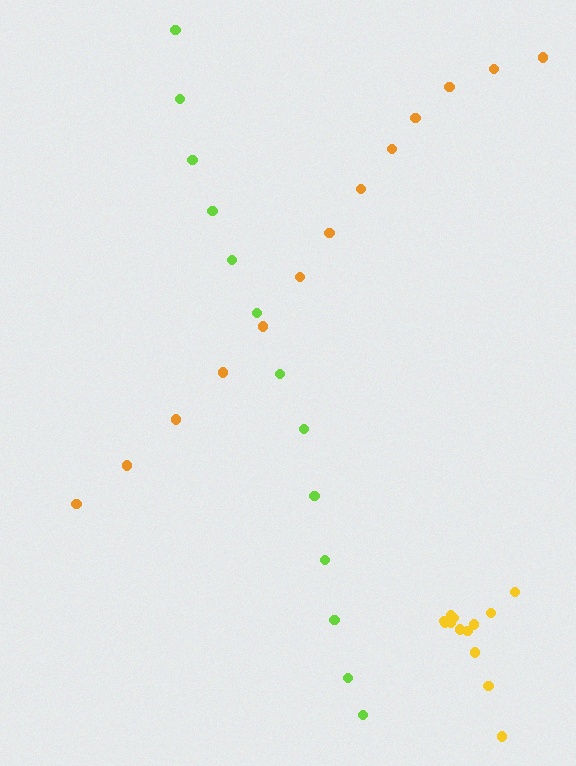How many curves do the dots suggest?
There are 3 distinct paths.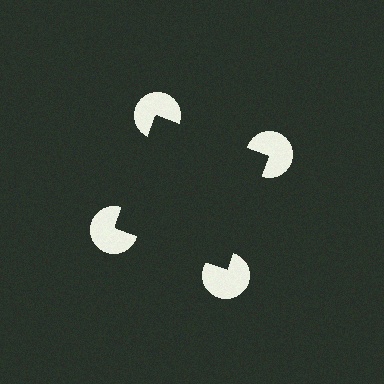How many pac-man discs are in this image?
There are 4 — one at each vertex of the illusory square.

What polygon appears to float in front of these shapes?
An illusory square — its edges are inferred from the aligned wedge cuts in the pac-man discs, not physically drawn.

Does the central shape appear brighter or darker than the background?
It typically appears slightly darker than the background, even though no actual brightness change is drawn.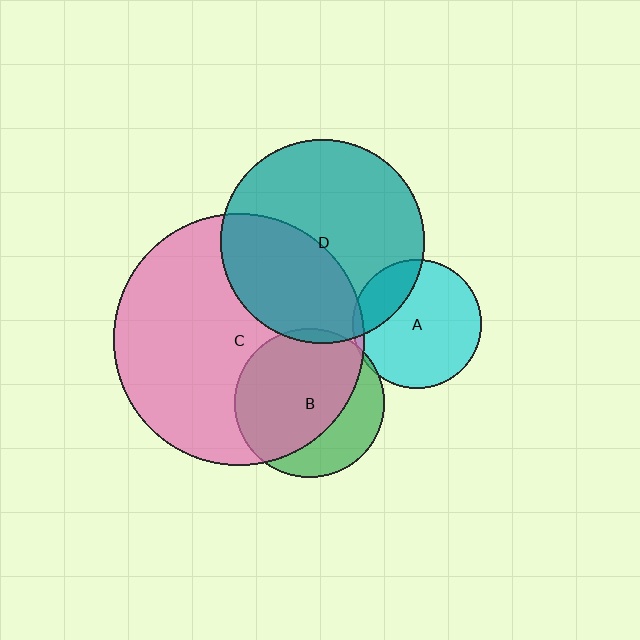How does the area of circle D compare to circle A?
Approximately 2.5 times.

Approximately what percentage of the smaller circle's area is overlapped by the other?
Approximately 5%.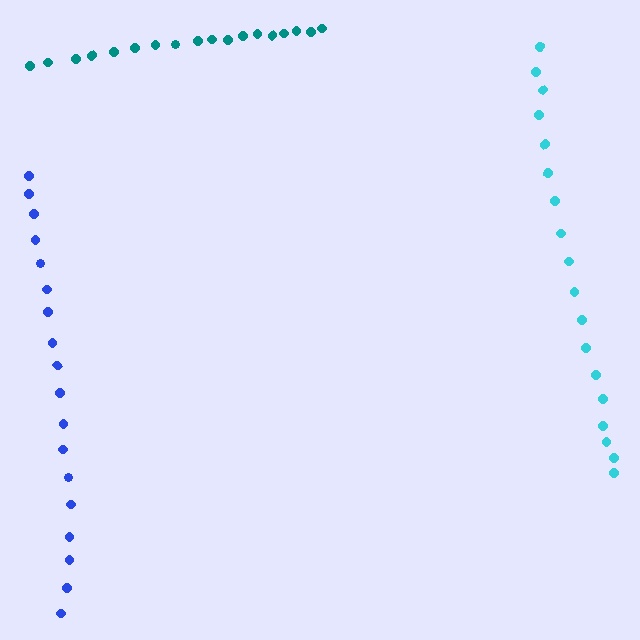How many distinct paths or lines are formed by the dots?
There are 3 distinct paths.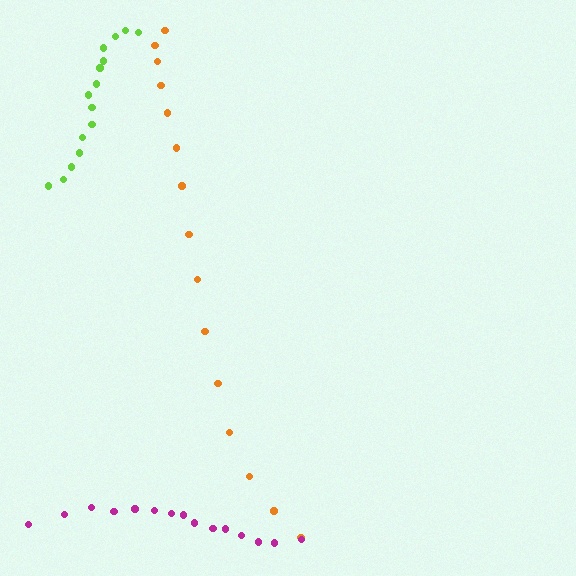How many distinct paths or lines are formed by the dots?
There are 3 distinct paths.